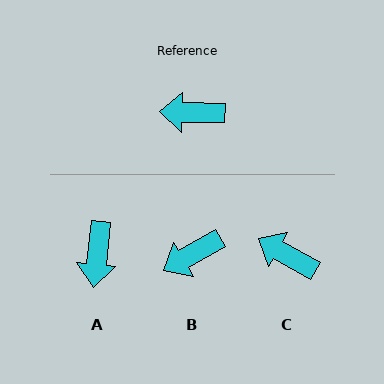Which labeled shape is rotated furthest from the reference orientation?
A, about 85 degrees away.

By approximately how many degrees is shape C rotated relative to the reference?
Approximately 29 degrees clockwise.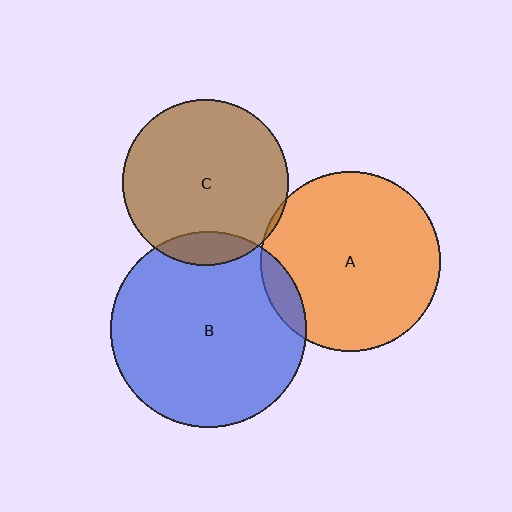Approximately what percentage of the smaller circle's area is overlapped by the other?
Approximately 10%.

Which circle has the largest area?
Circle B (blue).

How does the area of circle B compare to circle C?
Approximately 1.4 times.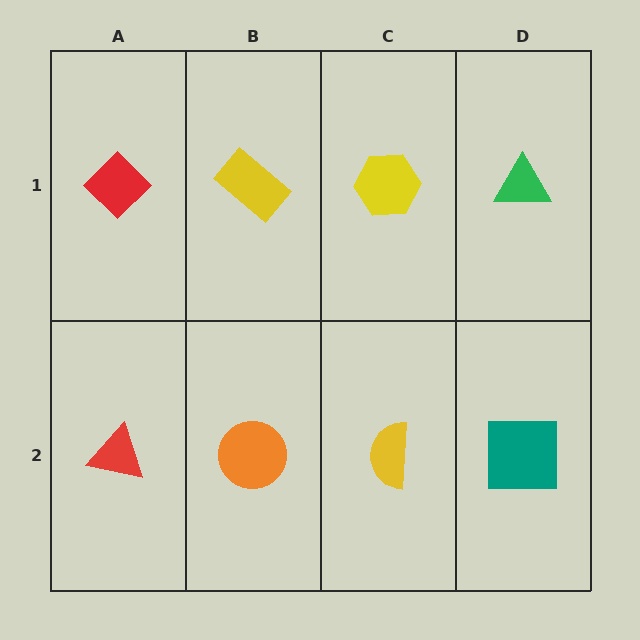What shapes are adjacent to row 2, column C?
A yellow hexagon (row 1, column C), an orange circle (row 2, column B), a teal square (row 2, column D).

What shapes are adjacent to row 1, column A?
A red triangle (row 2, column A), a yellow rectangle (row 1, column B).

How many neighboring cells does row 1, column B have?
3.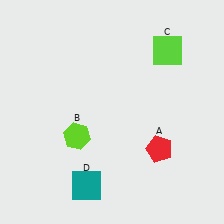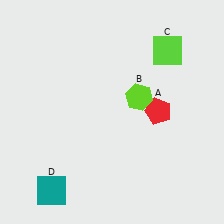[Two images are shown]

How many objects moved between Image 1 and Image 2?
3 objects moved between the two images.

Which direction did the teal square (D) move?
The teal square (D) moved left.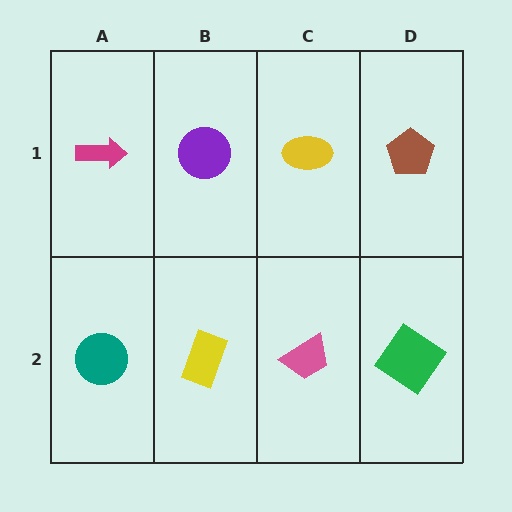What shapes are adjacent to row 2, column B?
A purple circle (row 1, column B), a teal circle (row 2, column A), a pink trapezoid (row 2, column C).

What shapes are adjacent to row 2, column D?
A brown pentagon (row 1, column D), a pink trapezoid (row 2, column C).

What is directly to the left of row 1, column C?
A purple circle.